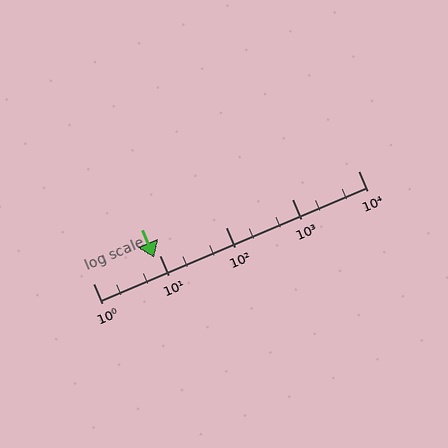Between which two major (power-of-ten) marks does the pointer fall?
The pointer is between 1 and 10.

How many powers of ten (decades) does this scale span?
The scale spans 4 decades, from 1 to 10000.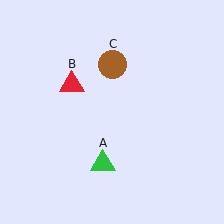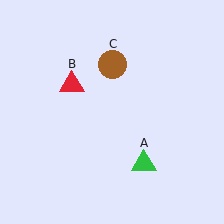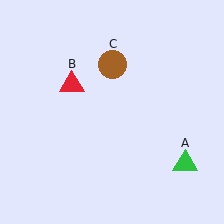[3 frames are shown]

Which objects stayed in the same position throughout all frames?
Red triangle (object B) and brown circle (object C) remained stationary.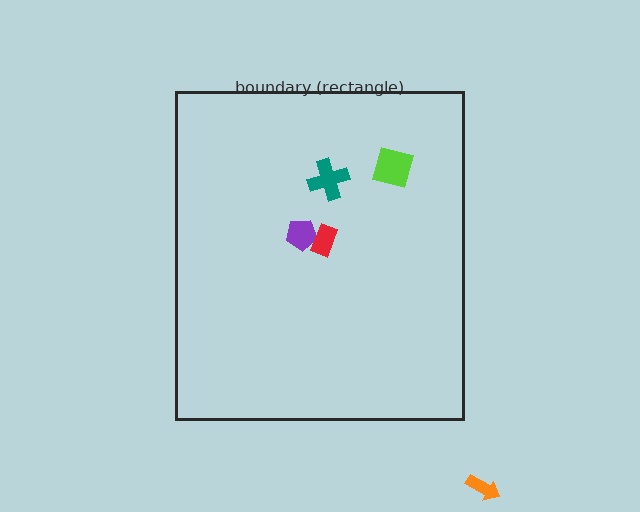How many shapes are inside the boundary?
4 inside, 1 outside.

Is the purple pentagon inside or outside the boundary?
Inside.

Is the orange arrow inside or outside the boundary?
Outside.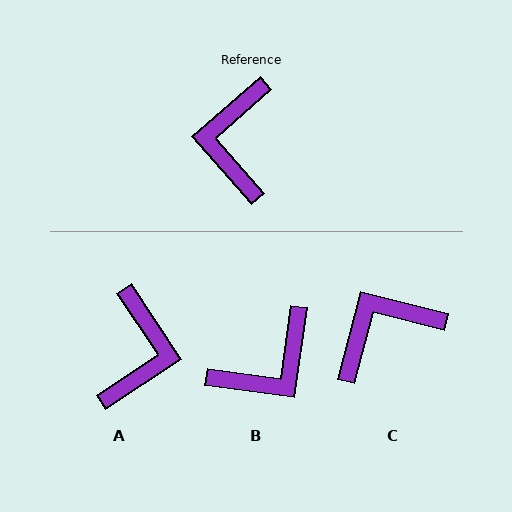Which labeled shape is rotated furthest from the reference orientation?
A, about 172 degrees away.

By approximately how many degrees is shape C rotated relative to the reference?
Approximately 56 degrees clockwise.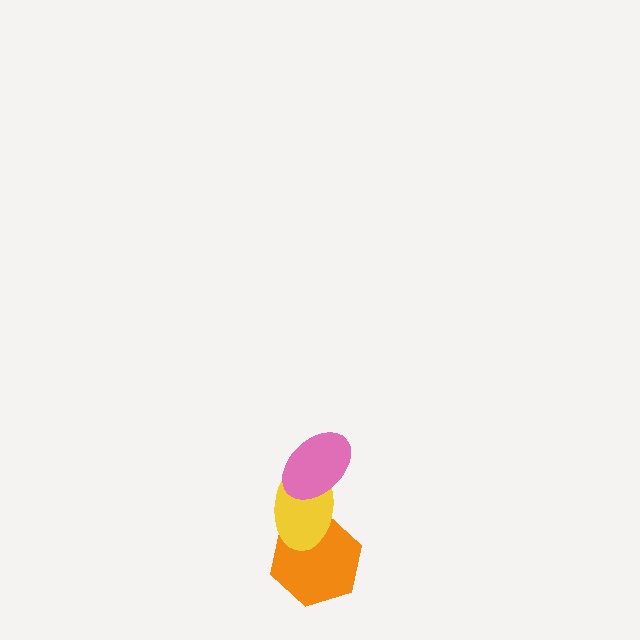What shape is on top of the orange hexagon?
The yellow ellipse is on top of the orange hexagon.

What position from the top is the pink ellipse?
The pink ellipse is 1st from the top.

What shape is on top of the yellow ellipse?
The pink ellipse is on top of the yellow ellipse.